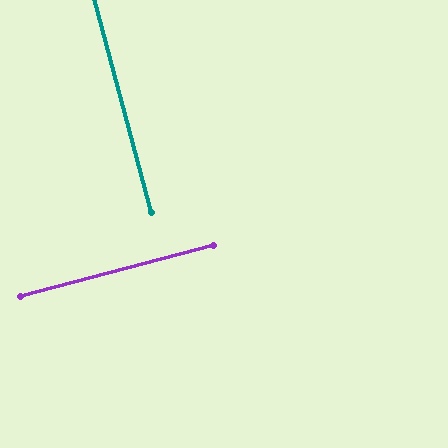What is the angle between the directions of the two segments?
Approximately 90 degrees.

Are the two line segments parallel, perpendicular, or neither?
Perpendicular — they meet at approximately 90°.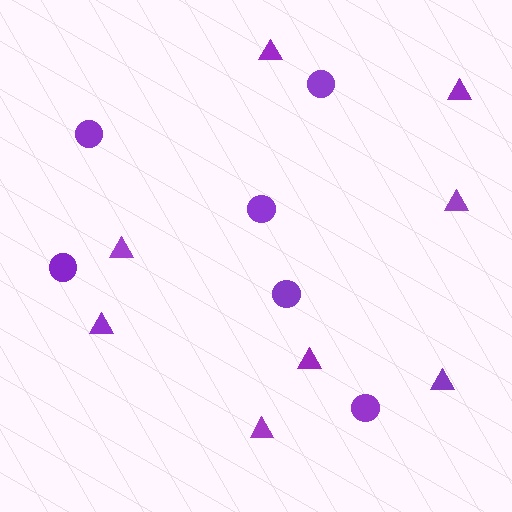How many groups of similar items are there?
There are 2 groups: one group of circles (6) and one group of triangles (8).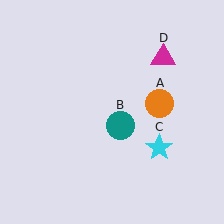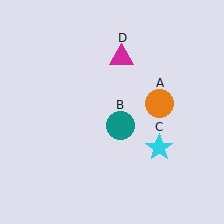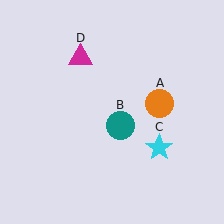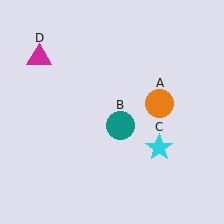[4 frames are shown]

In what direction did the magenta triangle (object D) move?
The magenta triangle (object D) moved left.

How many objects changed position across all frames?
1 object changed position: magenta triangle (object D).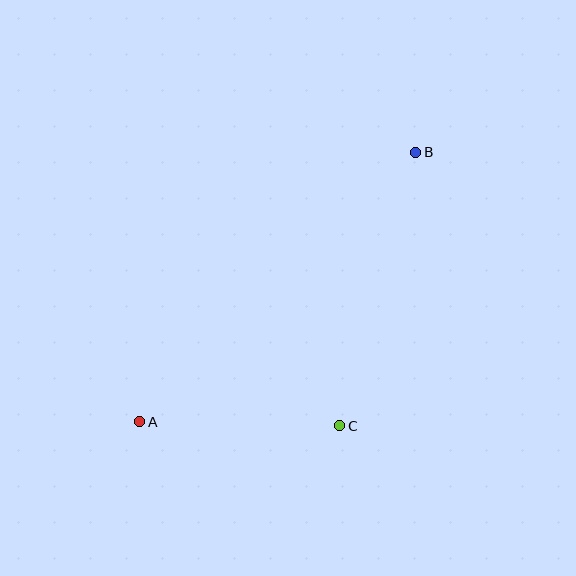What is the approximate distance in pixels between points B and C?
The distance between B and C is approximately 284 pixels.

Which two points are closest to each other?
Points A and C are closest to each other.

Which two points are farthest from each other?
Points A and B are farthest from each other.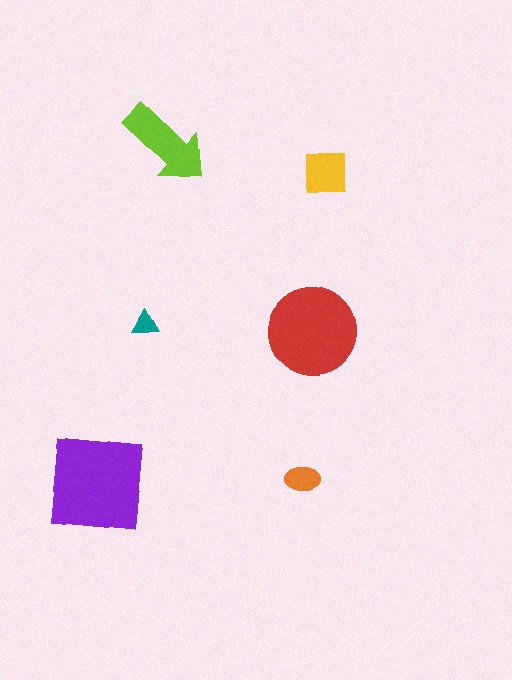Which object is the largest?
The purple square.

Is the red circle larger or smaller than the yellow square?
Larger.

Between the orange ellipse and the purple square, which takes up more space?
The purple square.